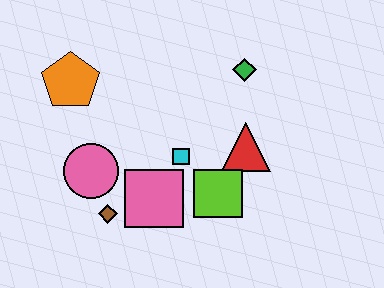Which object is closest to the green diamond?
The red triangle is closest to the green diamond.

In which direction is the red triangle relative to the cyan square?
The red triangle is to the right of the cyan square.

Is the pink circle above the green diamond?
No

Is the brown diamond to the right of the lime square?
No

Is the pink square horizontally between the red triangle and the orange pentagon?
Yes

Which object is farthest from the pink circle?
The green diamond is farthest from the pink circle.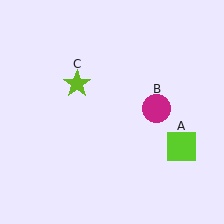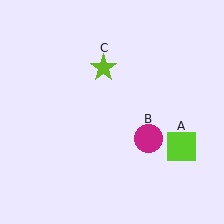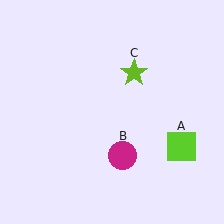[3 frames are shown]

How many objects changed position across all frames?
2 objects changed position: magenta circle (object B), lime star (object C).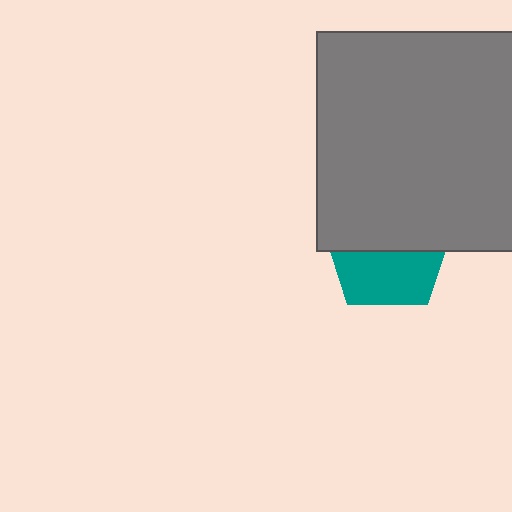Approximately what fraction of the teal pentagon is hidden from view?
Roughly 52% of the teal pentagon is hidden behind the gray rectangle.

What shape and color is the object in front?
The object in front is a gray rectangle.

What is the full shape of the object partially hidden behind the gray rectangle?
The partially hidden object is a teal pentagon.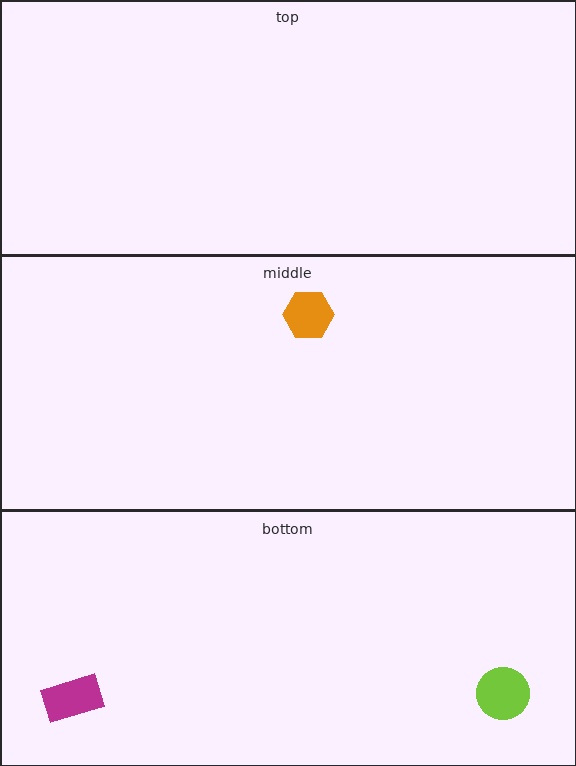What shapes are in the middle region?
The orange hexagon.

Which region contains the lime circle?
The bottom region.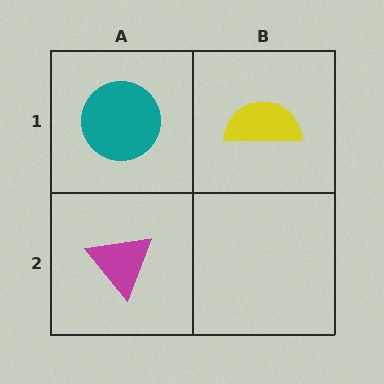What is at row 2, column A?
A magenta triangle.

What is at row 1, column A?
A teal circle.